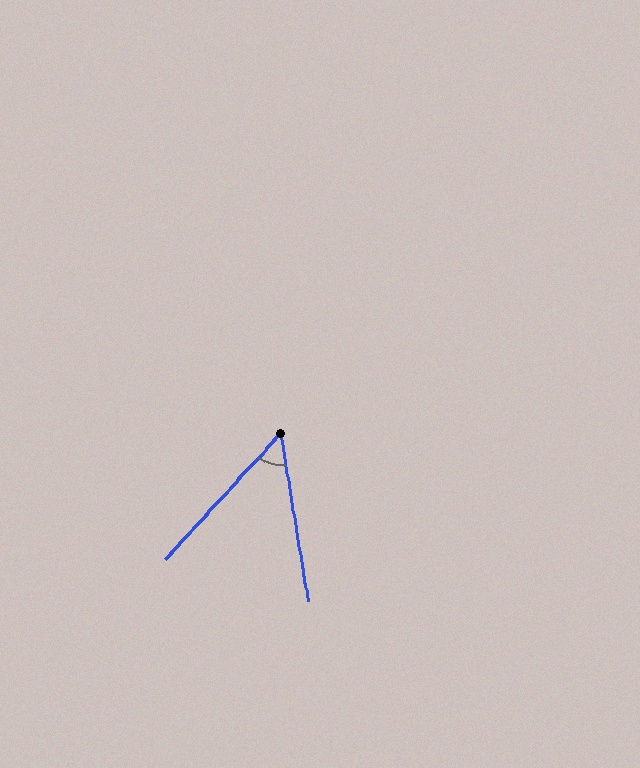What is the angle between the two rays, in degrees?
Approximately 52 degrees.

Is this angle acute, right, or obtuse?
It is acute.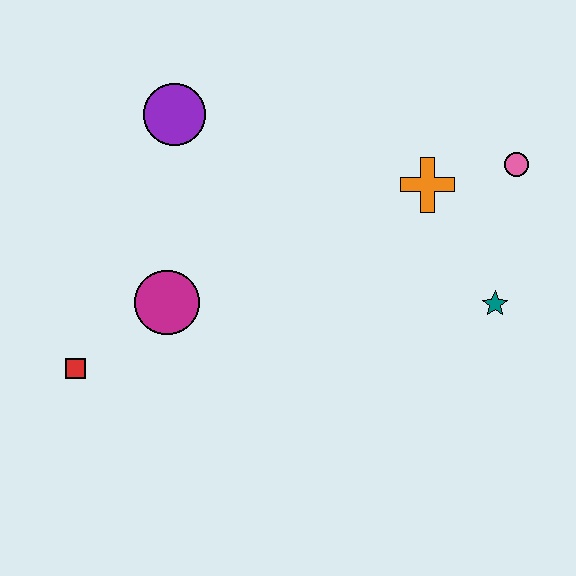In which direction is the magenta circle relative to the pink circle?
The magenta circle is to the left of the pink circle.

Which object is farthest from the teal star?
The red square is farthest from the teal star.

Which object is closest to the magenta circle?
The red square is closest to the magenta circle.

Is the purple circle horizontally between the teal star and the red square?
Yes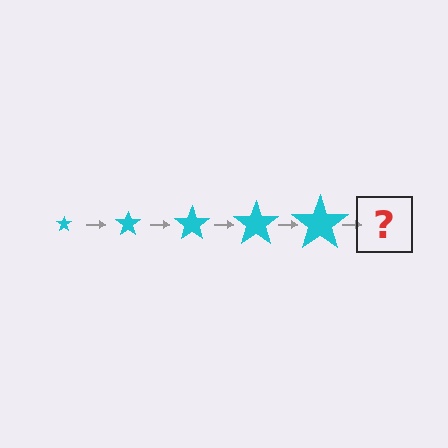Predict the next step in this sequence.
The next step is a cyan star, larger than the previous one.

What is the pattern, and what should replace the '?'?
The pattern is that the star gets progressively larger each step. The '?' should be a cyan star, larger than the previous one.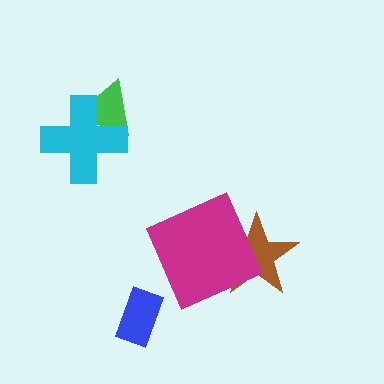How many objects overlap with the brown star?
1 object overlaps with the brown star.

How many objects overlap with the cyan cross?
1 object overlaps with the cyan cross.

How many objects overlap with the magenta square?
1 object overlaps with the magenta square.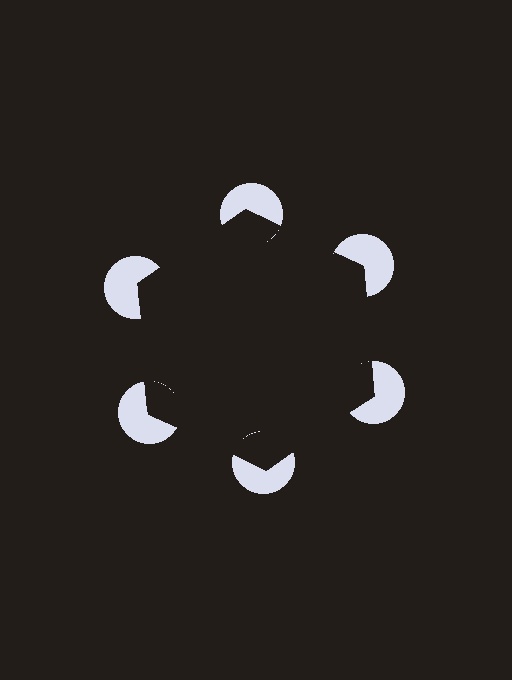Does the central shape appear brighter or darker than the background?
It typically appears slightly darker than the background, even though no actual brightness change is drawn.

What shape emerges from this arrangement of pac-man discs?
An illusory hexagon — its edges are inferred from the aligned wedge cuts in the pac-man discs, not physically drawn.